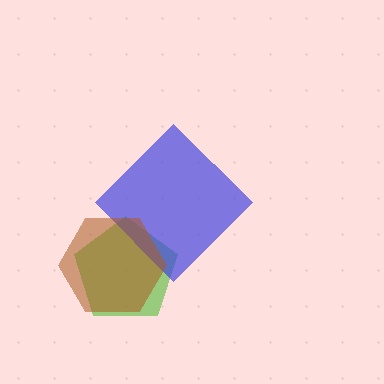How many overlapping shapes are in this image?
There are 3 overlapping shapes in the image.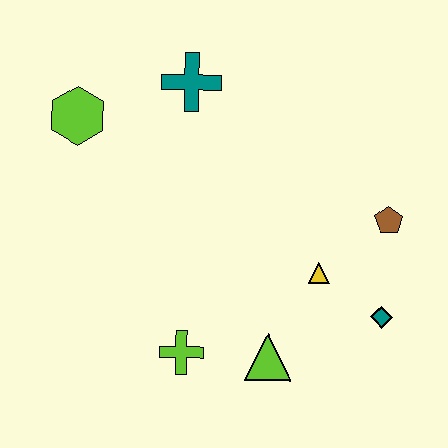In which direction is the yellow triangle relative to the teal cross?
The yellow triangle is below the teal cross.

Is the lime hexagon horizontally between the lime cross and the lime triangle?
No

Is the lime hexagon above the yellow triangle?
Yes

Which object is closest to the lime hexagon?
The teal cross is closest to the lime hexagon.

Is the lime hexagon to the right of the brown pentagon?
No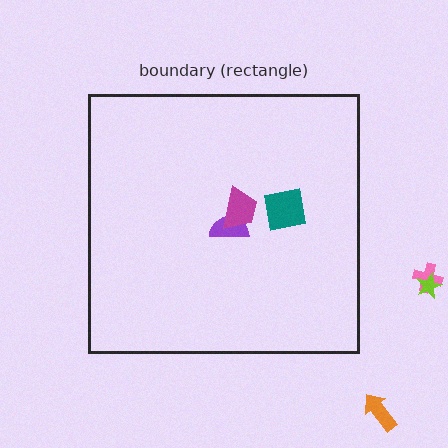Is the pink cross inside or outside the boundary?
Outside.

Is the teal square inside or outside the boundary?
Inside.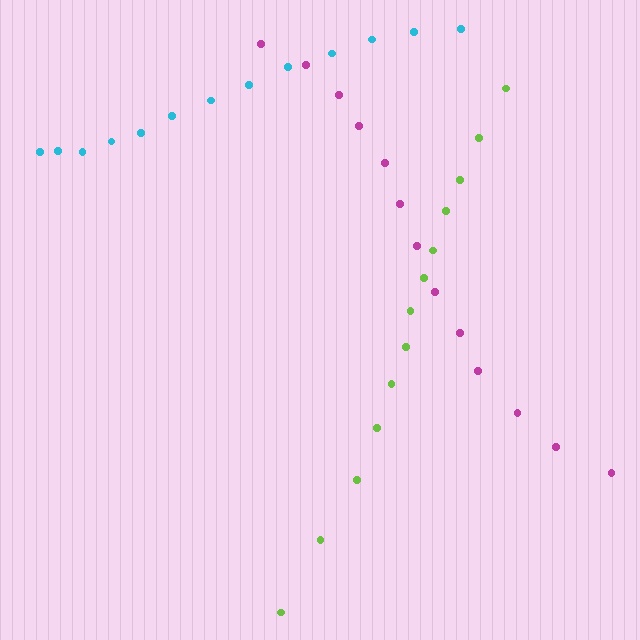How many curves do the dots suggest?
There are 3 distinct paths.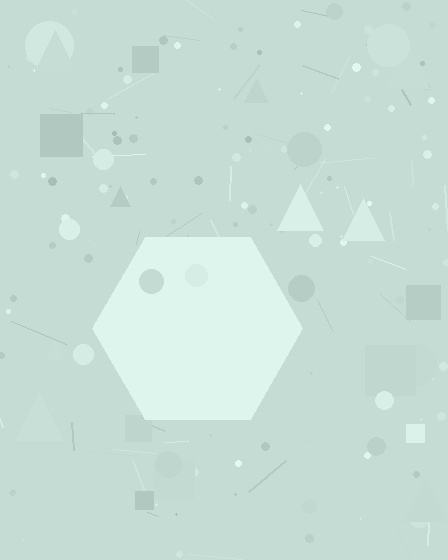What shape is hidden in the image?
A hexagon is hidden in the image.